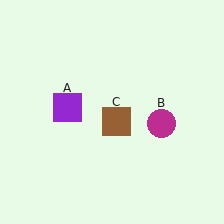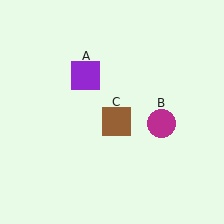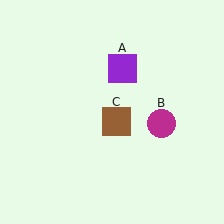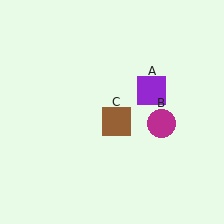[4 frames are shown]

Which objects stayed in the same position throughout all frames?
Magenta circle (object B) and brown square (object C) remained stationary.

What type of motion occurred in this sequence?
The purple square (object A) rotated clockwise around the center of the scene.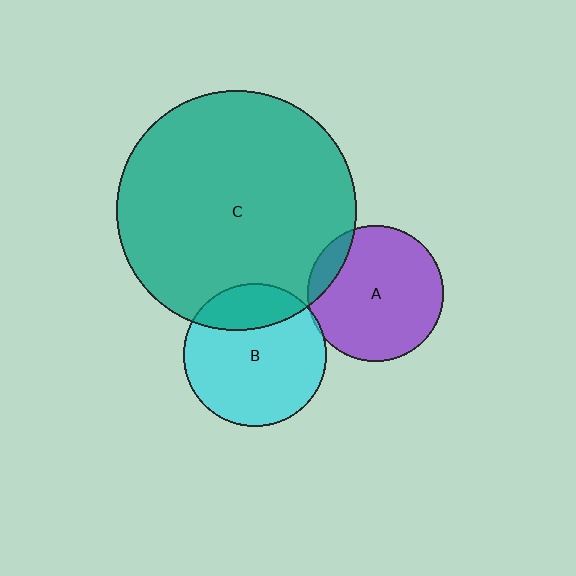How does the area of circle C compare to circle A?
Approximately 3.1 times.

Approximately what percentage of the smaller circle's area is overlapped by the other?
Approximately 10%.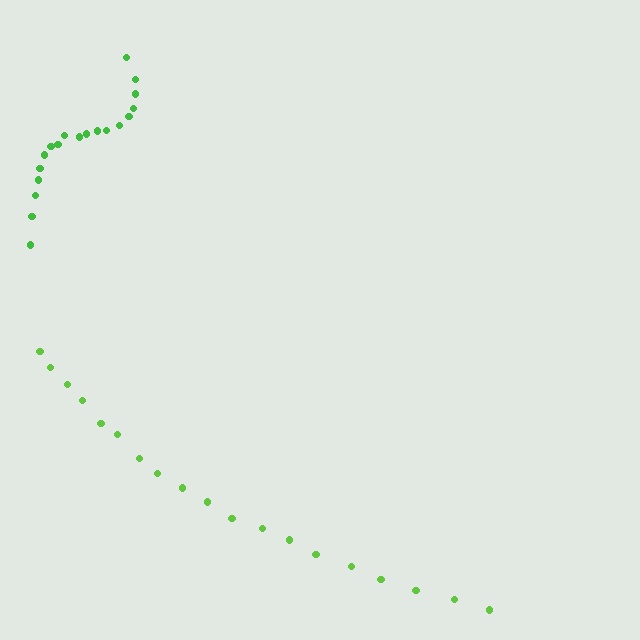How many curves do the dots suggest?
There are 2 distinct paths.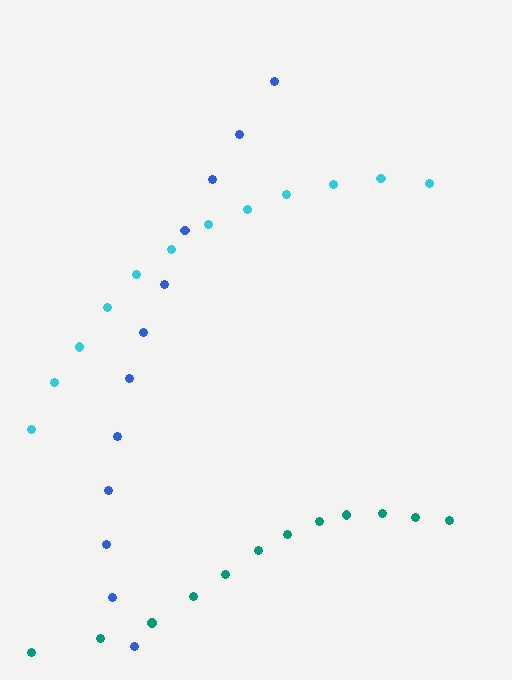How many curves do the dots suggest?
There are 3 distinct paths.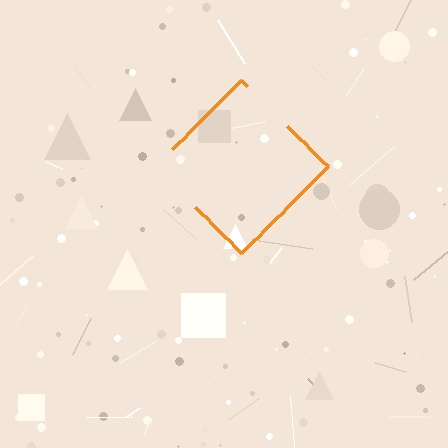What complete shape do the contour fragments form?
The contour fragments form a diamond.